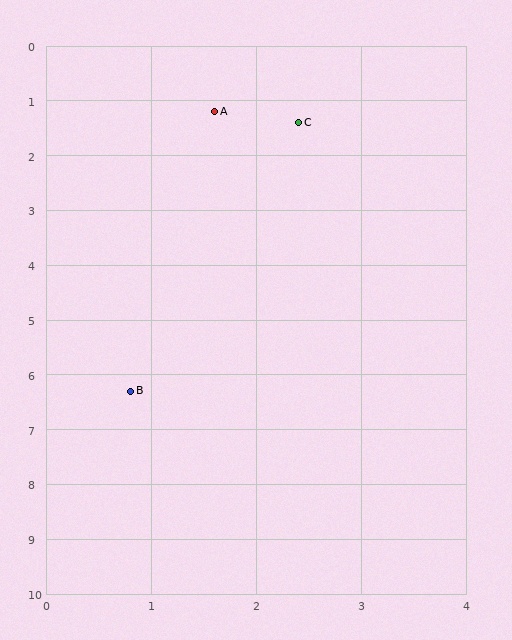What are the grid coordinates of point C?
Point C is at approximately (2.4, 1.4).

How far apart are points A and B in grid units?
Points A and B are about 5.2 grid units apart.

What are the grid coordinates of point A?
Point A is at approximately (1.6, 1.2).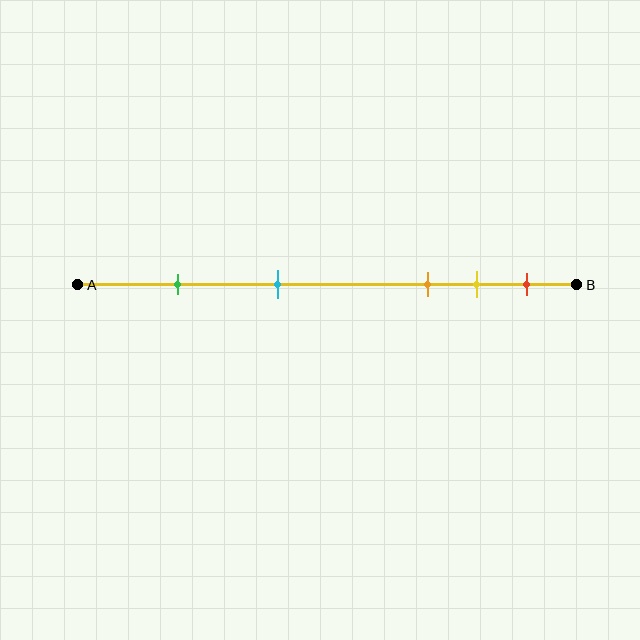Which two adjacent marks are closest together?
The yellow and red marks are the closest adjacent pair.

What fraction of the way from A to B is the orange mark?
The orange mark is approximately 70% (0.7) of the way from A to B.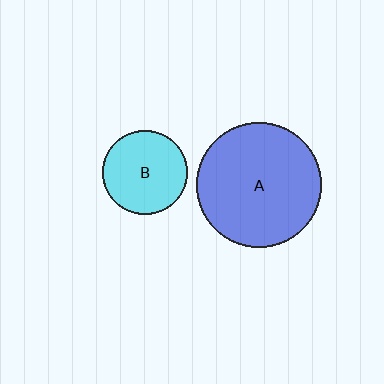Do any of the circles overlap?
No, none of the circles overlap.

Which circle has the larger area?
Circle A (blue).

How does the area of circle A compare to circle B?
Approximately 2.2 times.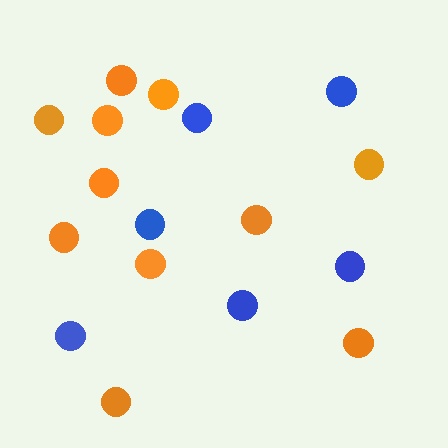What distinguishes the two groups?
There are 2 groups: one group of blue circles (6) and one group of orange circles (11).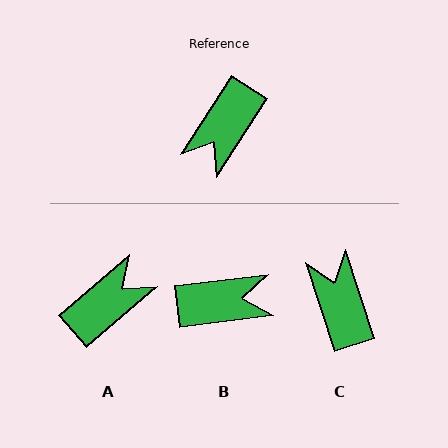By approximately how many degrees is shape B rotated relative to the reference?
Approximately 130 degrees counter-clockwise.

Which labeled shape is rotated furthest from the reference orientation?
A, about 163 degrees away.